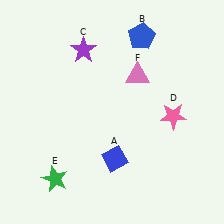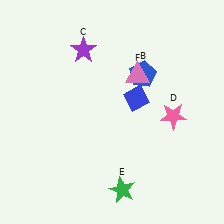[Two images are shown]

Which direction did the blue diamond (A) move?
The blue diamond (A) moved up.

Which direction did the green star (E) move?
The green star (E) moved right.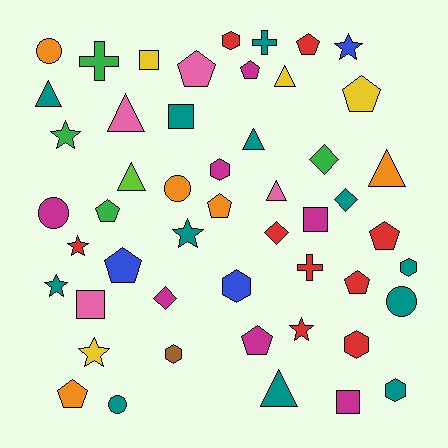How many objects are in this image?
There are 50 objects.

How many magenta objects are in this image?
There are 7 magenta objects.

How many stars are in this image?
There are 7 stars.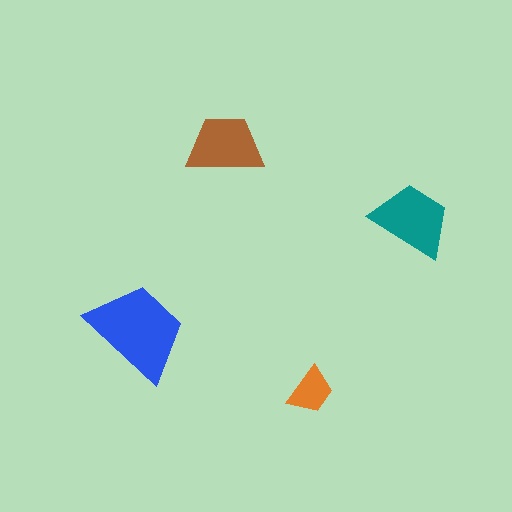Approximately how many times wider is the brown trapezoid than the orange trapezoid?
About 1.5 times wider.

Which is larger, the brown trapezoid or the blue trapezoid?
The blue one.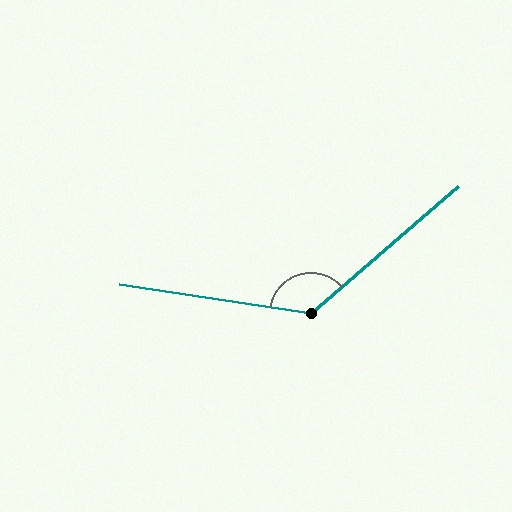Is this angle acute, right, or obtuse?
It is obtuse.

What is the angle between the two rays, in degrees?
Approximately 131 degrees.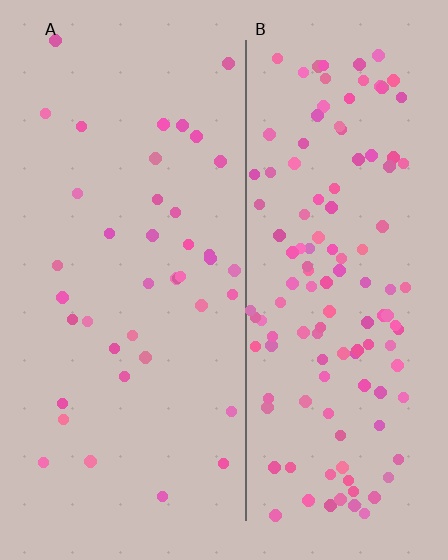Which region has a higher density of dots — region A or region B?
B (the right).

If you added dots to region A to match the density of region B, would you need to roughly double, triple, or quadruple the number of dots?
Approximately triple.